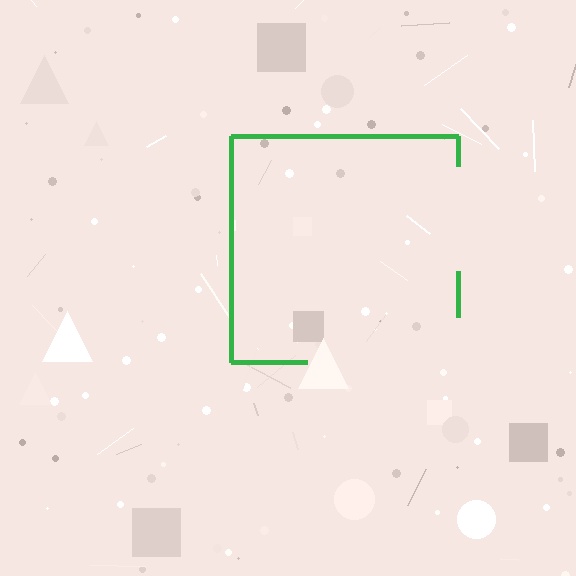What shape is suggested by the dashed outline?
The dashed outline suggests a square.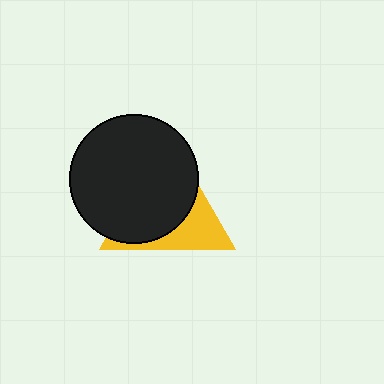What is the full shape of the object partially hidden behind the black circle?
The partially hidden object is a yellow triangle.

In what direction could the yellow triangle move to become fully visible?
The yellow triangle could move toward the lower-right. That would shift it out from behind the black circle entirely.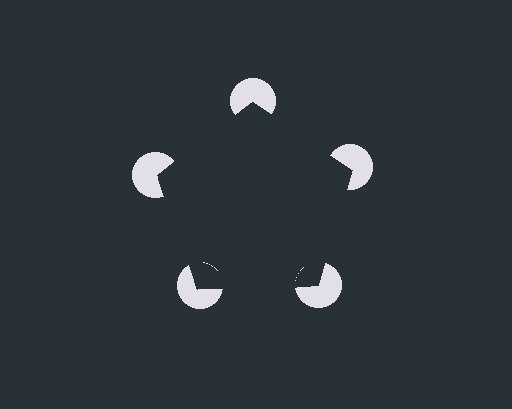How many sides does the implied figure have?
5 sides.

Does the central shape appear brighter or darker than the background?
It typically appears slightly darker than the background, even though no actual brightness change is drawn.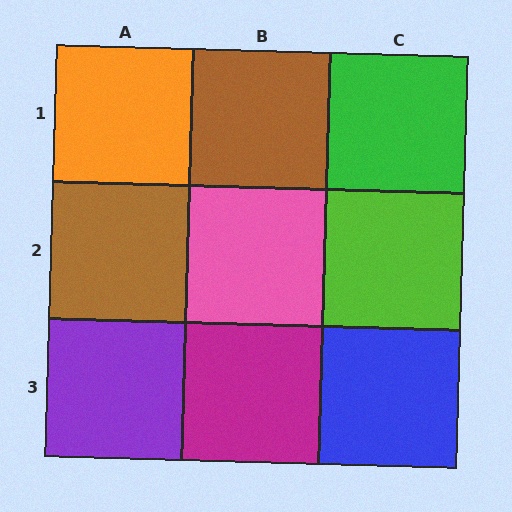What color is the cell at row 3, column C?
Blue.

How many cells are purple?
1 cell is purple.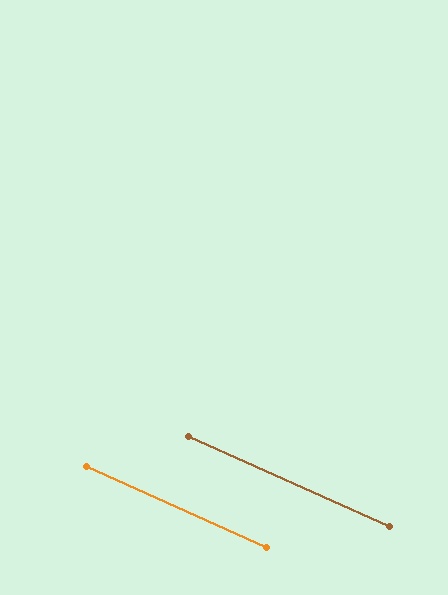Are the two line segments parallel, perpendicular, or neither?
Parallel — their directions differ by only 0.2°.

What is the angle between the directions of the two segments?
Approximately 0 degrees.